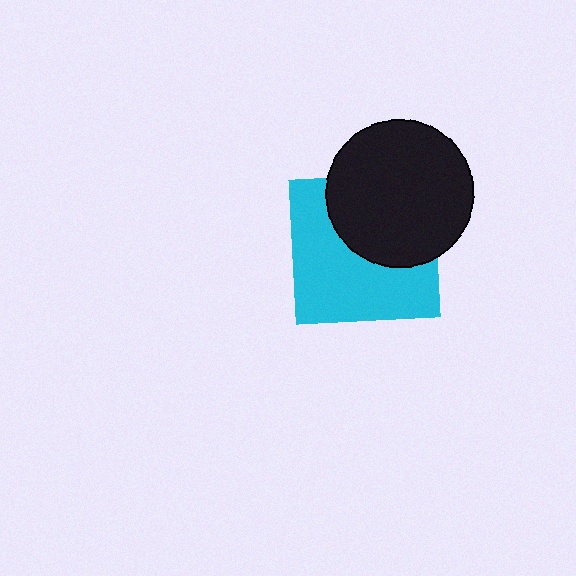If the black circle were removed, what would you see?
You would see the complete cyan square.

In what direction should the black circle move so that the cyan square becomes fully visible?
The black circle should move toward the upper-right. That is the shortest direction to clear the overlap and leave the cyan square fully visible.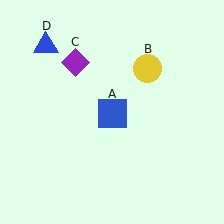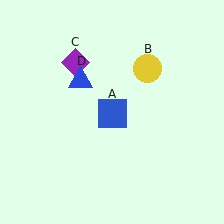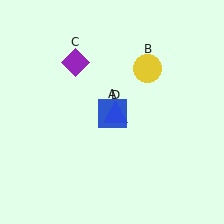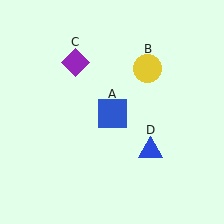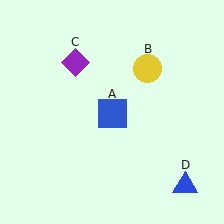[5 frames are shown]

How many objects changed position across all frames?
1 object changed position: blue triangle (object D).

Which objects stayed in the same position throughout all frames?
Blue square (object A) and yellow circle (object B) and purple diamond (object C) remained stationary.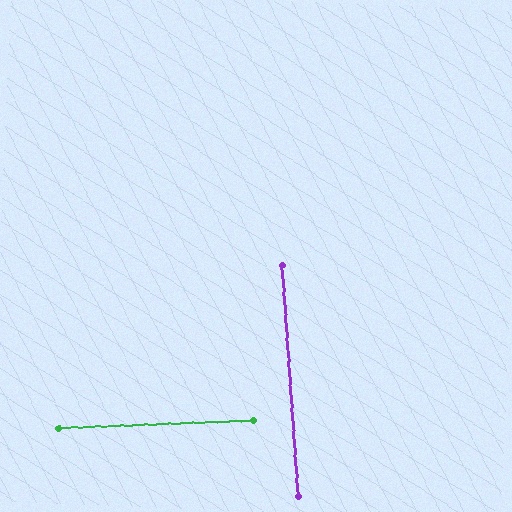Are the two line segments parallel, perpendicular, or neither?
Perpendicular — they meet at approximately 88°.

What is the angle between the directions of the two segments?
Approximately 88 degrees.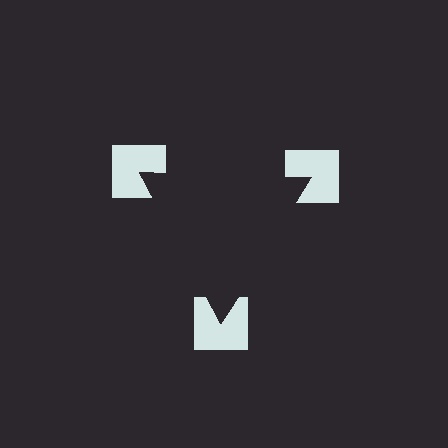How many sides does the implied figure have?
3 sides.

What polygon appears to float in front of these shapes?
An illusory triangle — its edges are inferred from the aligned wedge cuts in the notched squares, not physically drawn.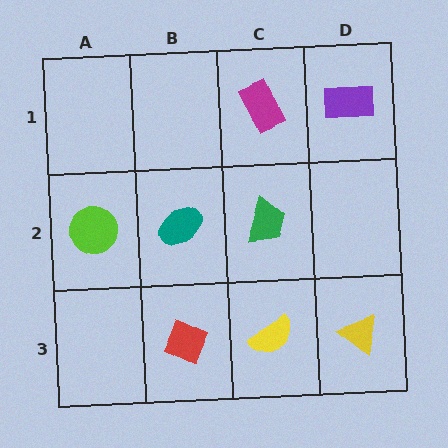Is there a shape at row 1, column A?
No, that cell is empty.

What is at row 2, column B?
A teal ellipse.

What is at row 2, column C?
A green trapezoid.